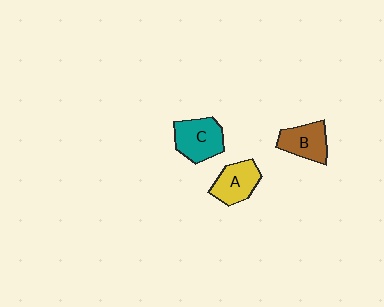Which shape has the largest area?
Shape C (teal).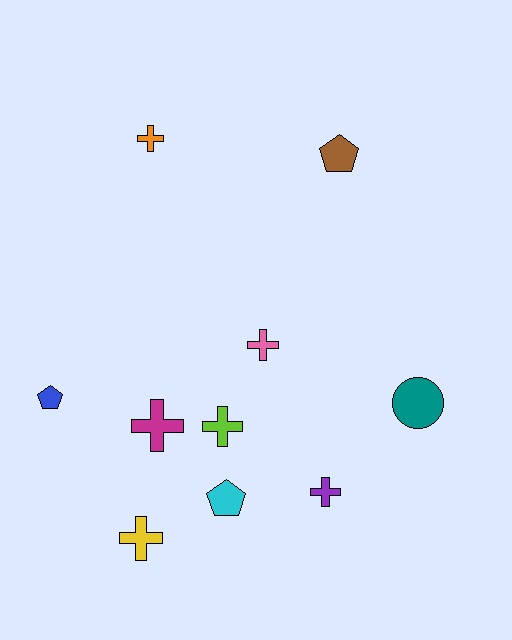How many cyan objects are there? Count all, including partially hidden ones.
There is 1 cyan object.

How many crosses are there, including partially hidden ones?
There are 6 crosses.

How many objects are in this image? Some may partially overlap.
There are 10 objects.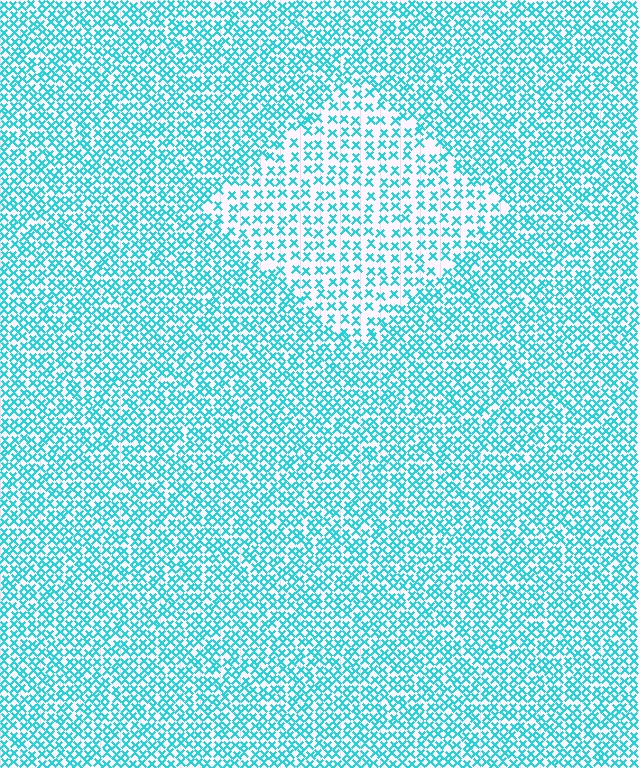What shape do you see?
I see a diamond.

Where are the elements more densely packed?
The elements are more densely packed outside the diamond boundary.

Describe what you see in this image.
The image contains small cyan elements arranged at two different densities. A diamond-shaped region is visible where the elements are less densely packed than the surrounding area.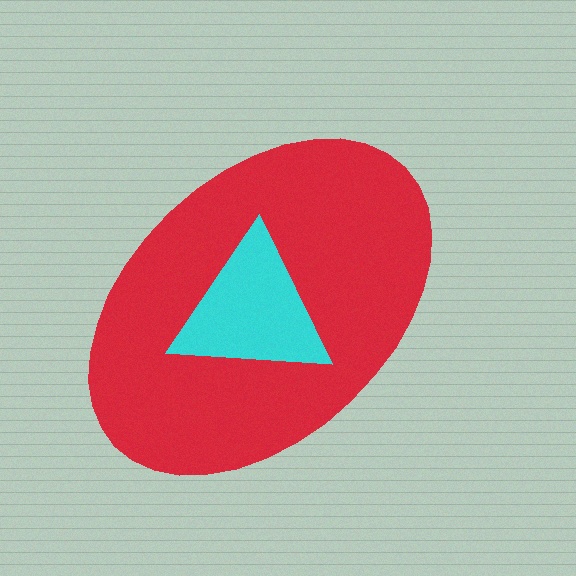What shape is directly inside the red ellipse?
The cyan triangle.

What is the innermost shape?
The cyan triangle.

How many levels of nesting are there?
2.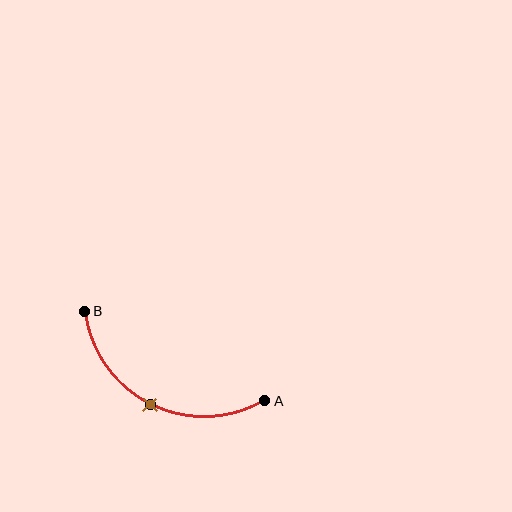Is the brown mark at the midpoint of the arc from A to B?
Yes. The brown mark lies on the arc at equal arc-length from both A and B — it is the arc midpoint.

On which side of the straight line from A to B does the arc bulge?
The arc bulges below the straight line connecting A and B.